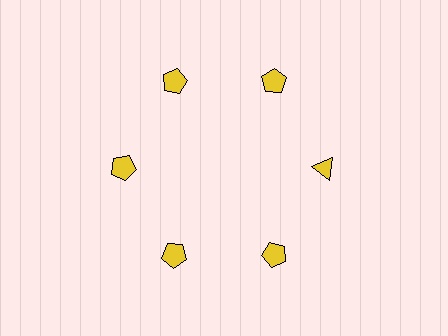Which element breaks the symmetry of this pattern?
The yellow triangle at roughly the 3 o'clock position breaks the symmetry. All other shapes are yellow pentagons.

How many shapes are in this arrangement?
There are 6 shapes arranged in a ring pattern.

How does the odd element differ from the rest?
It has a different shape: triangle instead of pentagon.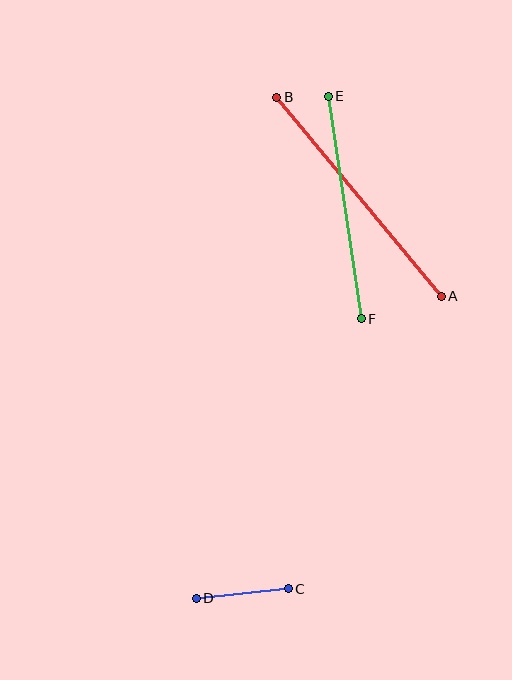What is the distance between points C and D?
The distance is approximately 93 pixels.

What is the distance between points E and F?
The distance is approximately 225 pixels.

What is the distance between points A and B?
The distance is approximately 258 pixels.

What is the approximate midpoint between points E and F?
The midpoint is at approximately (345, 208) pixels.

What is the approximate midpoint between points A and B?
The midpoint is at approximately (359, 197) pixels.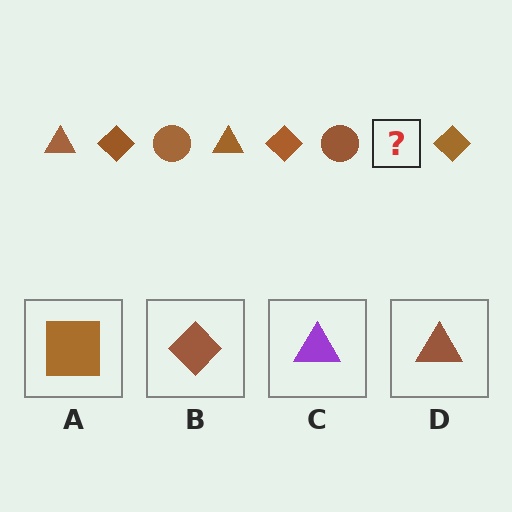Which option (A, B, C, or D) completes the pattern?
D.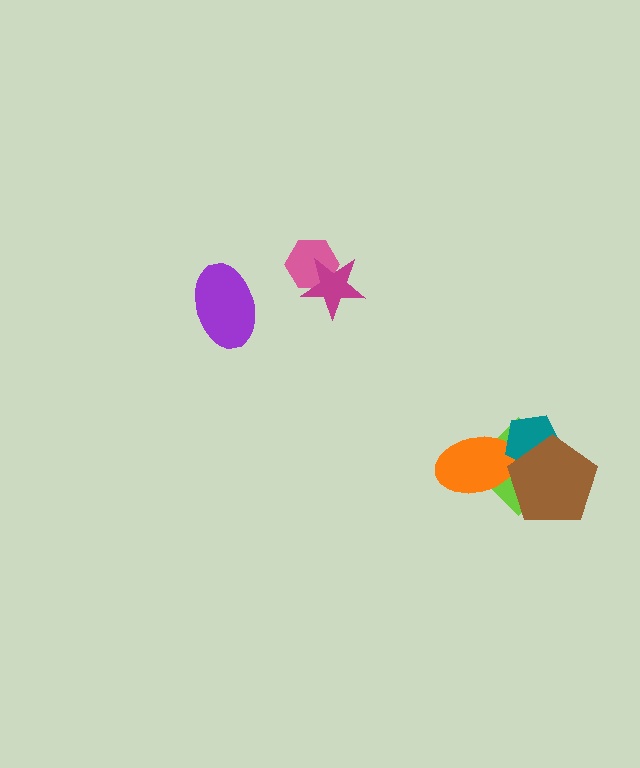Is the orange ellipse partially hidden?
Yes, it is partially covered by another shape.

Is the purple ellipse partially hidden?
No, no other shape covers it.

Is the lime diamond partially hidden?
Yes, it is partially covered by another shape.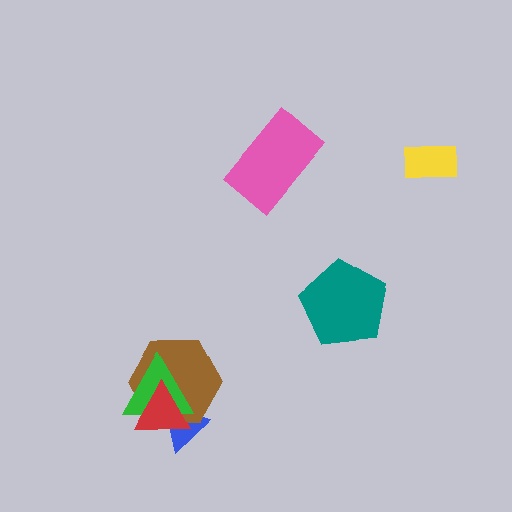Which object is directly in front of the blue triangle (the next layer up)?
The brown hexagon is directly in front of the blue triangle.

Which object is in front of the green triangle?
The red triangle is in front of the green triangle.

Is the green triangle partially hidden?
Yes, it is partially covered by another shape.